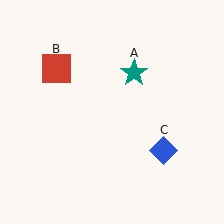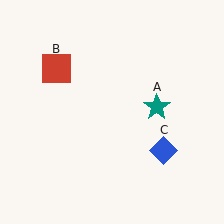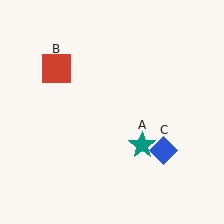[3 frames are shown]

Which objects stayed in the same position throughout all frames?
Red square (object B) and blue diamond (object C) remained stationary.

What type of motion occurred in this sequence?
The teal star (object A) rotated clockwise around the center of the scene.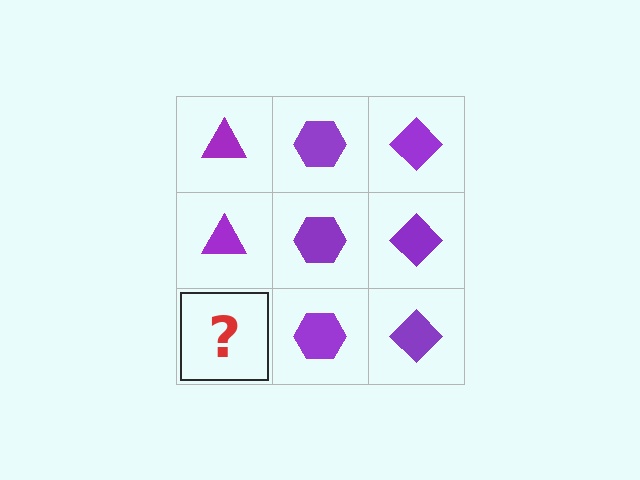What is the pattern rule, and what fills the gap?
The rule is that each column has a consistent shape. The gap should be filled with a purple triangle.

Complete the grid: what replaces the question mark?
The question mark should be replaced with a purple triangle.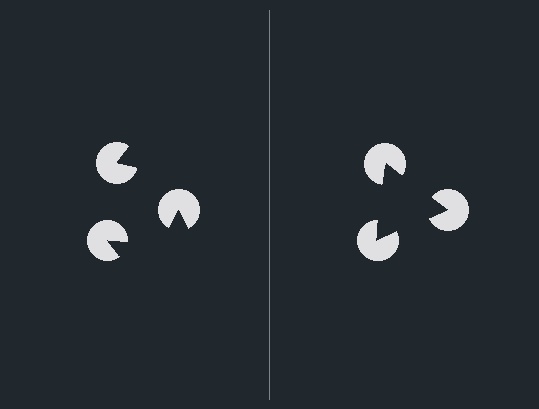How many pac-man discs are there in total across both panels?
6 — 3 on each side.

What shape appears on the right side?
An illusory triangle.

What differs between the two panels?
The pac-man discs are positioned identically on both sides; only the wedge orientations differ. On the right they align to a triangle; on the left they are misaligned.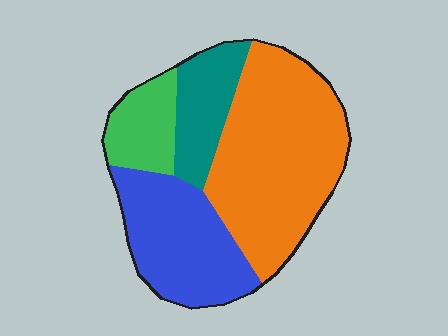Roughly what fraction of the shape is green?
Green takes up about one eighth (1/8) of the shape.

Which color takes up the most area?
Orange, at roughly 45%.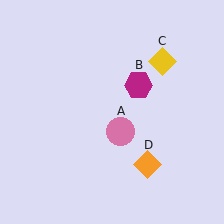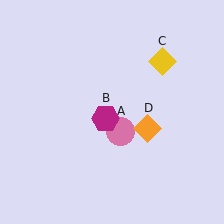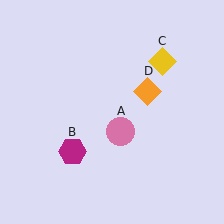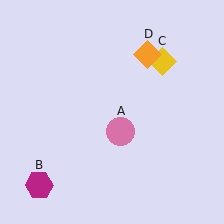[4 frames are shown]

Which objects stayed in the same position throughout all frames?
Pink circle (object A) and yellow diamond (object C) remained stationary.